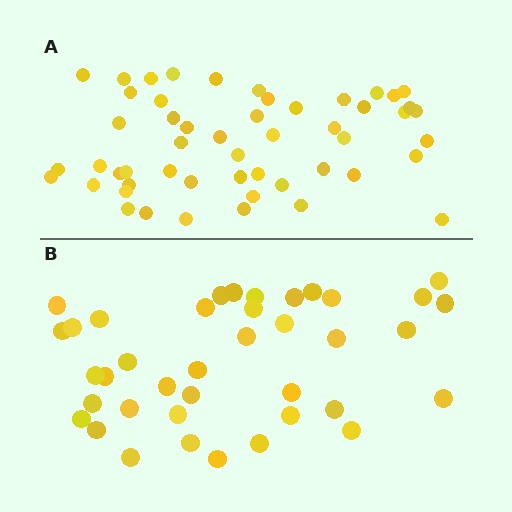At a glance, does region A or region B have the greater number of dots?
Region A (the top region) has more dots.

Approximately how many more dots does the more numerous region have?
Region A has approximately 15 more dots than region B.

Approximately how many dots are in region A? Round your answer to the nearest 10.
About 50 dots. (The exact count is 52, which rounds to 50.)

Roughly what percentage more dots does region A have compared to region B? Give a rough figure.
About 35% more.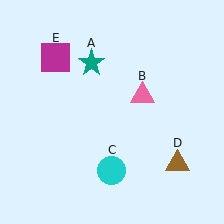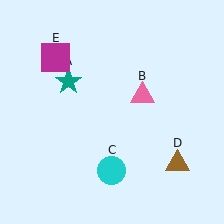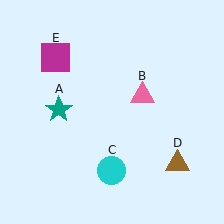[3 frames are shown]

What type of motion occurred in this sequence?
The teal star (object A) rotated counterclockwise around the center of the scene.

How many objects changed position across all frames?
1 object changed position: teal star (object A).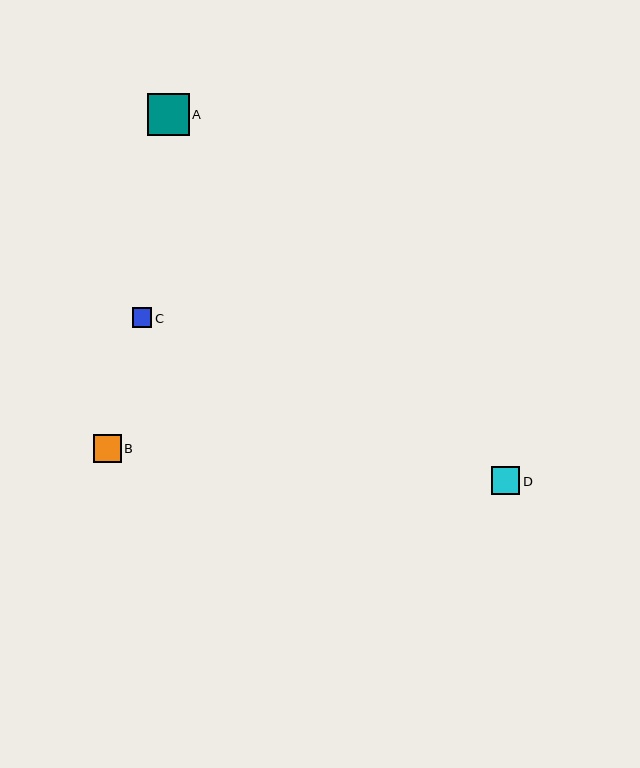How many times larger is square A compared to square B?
Square A is approximately 1.5 times the size of square B.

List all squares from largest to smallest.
From largest to smallest: A, D, B, C.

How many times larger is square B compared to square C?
Square B is approximately 1.4 times the size of square C.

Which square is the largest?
Square A is the largest with a size of approximately 42 pixels.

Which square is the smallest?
Square C is the smallest with a size of approximately 20 pixels.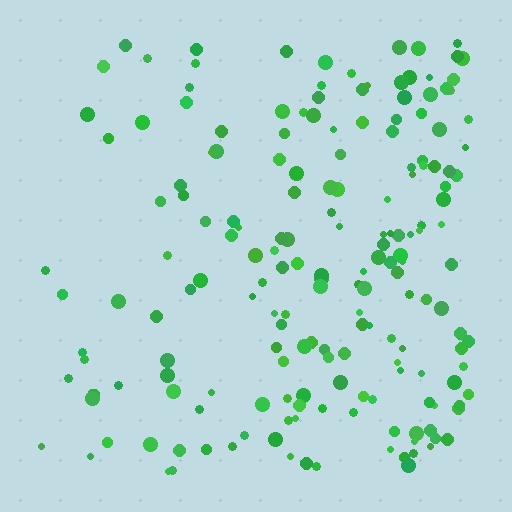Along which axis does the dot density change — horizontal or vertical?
Horizontal.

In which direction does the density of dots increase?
From left to right, with the right side densest.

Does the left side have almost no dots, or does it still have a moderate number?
Still a moderate number, just noticeably fewer than the right.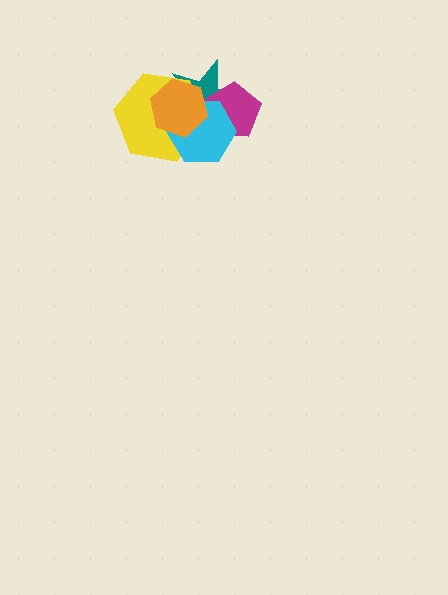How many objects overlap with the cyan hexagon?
4 objects overlap with the cyan hexagon.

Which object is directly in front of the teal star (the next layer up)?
The magenta pentagon is directly in front of the teal star.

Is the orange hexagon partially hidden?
No, no other shape covers it.